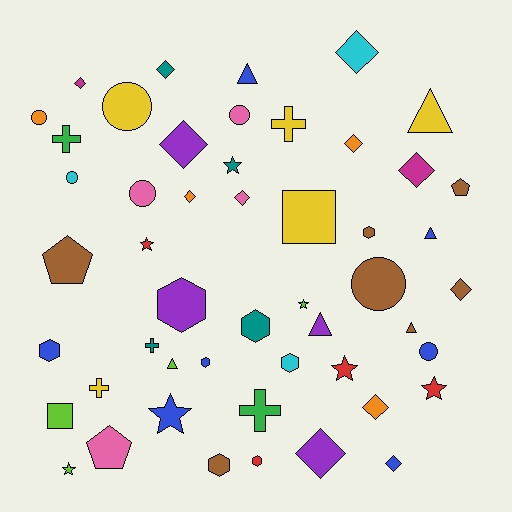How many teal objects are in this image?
There are 4 teal objects.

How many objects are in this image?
There are 50 objects.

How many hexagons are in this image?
There are 8 hexagons.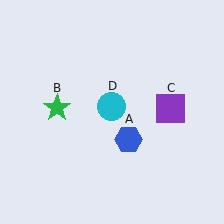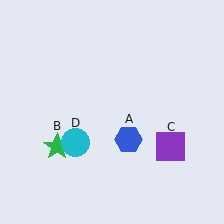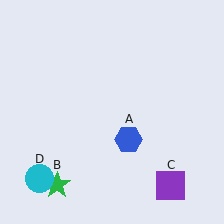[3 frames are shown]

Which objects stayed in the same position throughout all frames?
Blue hexagon (object A) remained stationary.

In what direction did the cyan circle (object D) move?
The cyan circle (object D) moved down and to the left.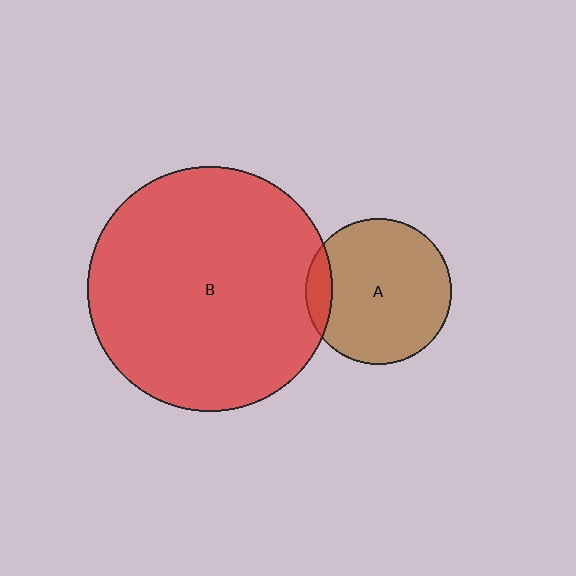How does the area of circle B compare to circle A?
Approximately 2.8 times.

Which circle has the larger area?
Circle B (red).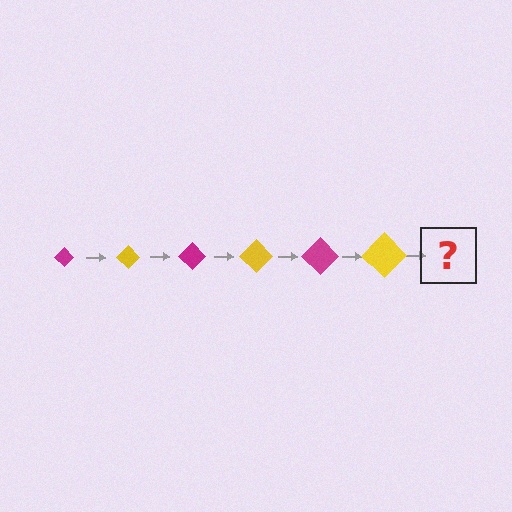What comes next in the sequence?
The next element should be a magenta diamond, larger than the previous one.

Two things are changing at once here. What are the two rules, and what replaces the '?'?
The two rules are that the diamond grows larger each step and the color cycles through magenta and yellow. The '?' should be a magenta diamond, larger than the previous one.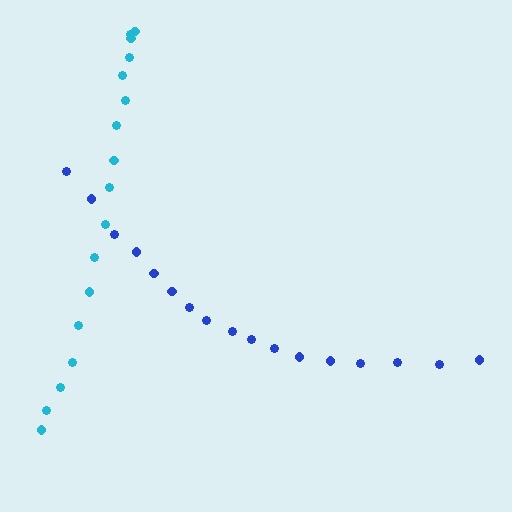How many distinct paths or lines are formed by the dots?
There are 2 distinct paths.